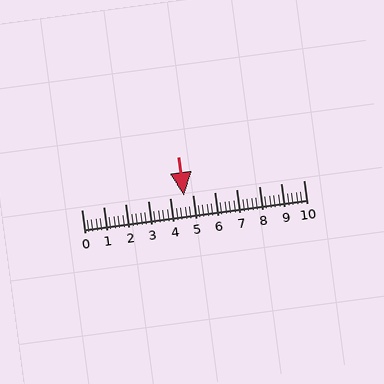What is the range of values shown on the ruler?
The ruler shows values from 0 to 10.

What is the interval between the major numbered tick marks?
The major tick marks are spaced 1 units apart.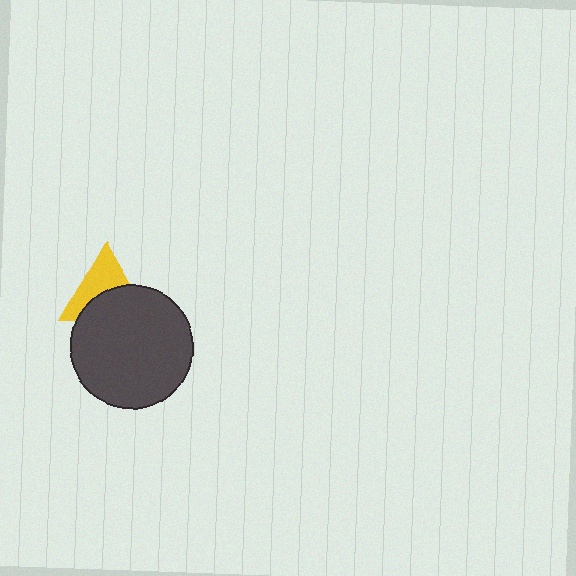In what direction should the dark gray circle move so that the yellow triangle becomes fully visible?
The dark gray circle should move down. That is the shortest direction to clear the overlap and leave the yellow triangle fully visible.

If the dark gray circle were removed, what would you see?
You would see the complete yellow triangle.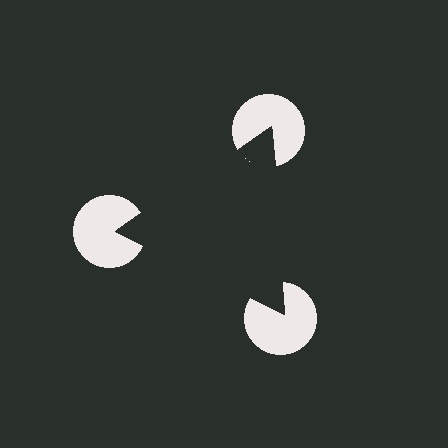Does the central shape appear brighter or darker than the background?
It typically appears slightly darker than the background, even though no actual brightness change is drawn.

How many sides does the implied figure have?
3 sides.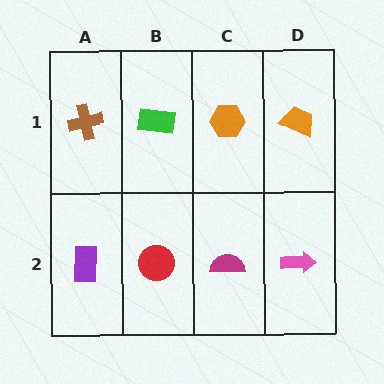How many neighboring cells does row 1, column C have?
3.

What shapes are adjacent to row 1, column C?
A magenta semicircle (row 2, column C), a green rectangle (row 1, column B), an orange trapezoid (row 1, column D).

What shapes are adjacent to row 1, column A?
A purple rectangle (row 2, column A), a green rectangle (row 1, column B).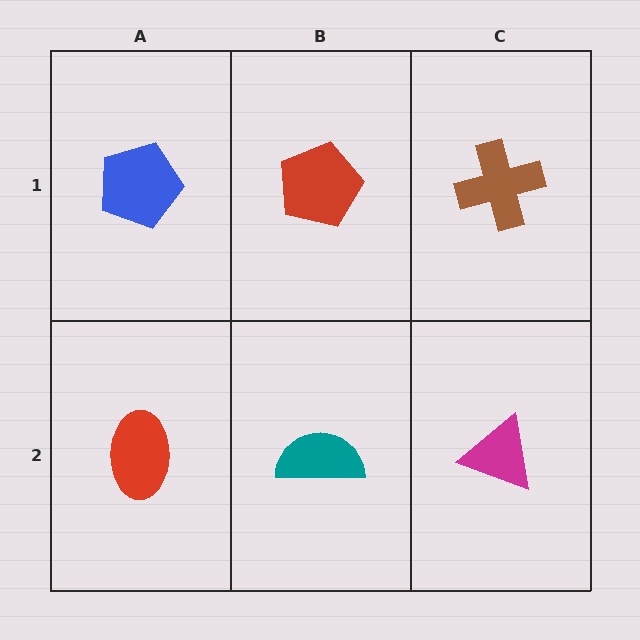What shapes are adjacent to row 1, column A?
A red ellipse (row 2, column A), a red pentagon (row 1, column B).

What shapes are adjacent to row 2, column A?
A blue pentagon (row 1, column A), a teal semicircle (row 2, column B).